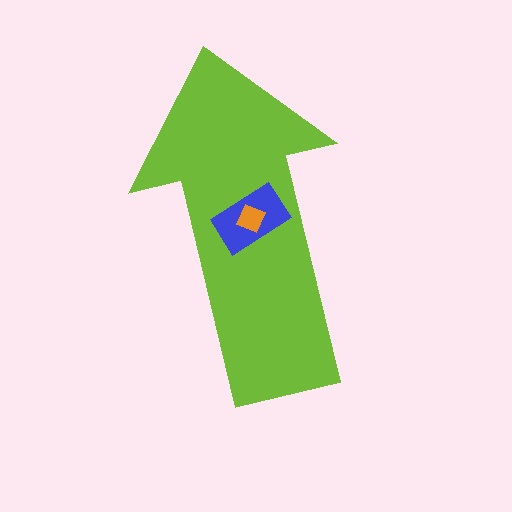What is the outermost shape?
The lime arrow.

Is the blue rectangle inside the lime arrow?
Yes.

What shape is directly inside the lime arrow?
The blue rectangle.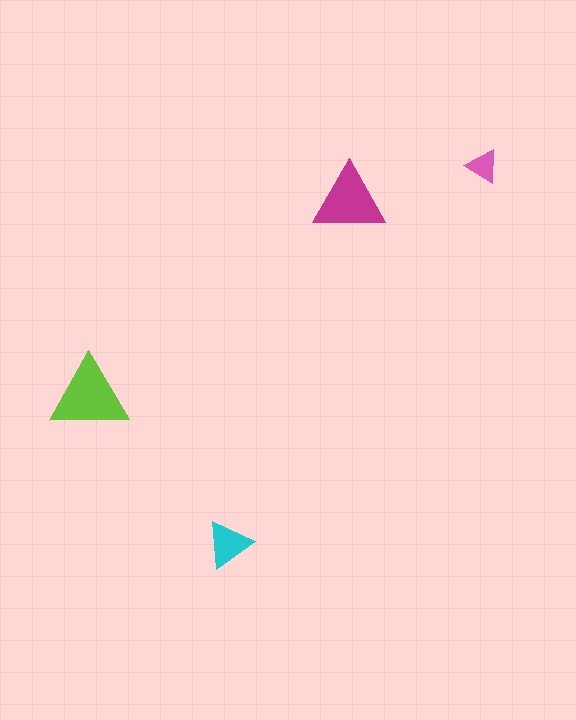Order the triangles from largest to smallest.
the lime one, the magenta one, the cyan one, the pink one.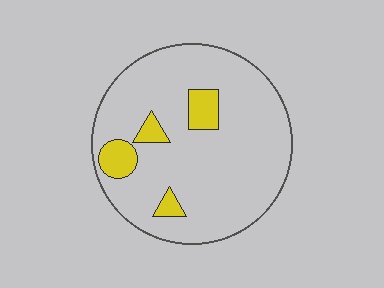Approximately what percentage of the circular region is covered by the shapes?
Approximately 10%.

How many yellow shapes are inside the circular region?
4.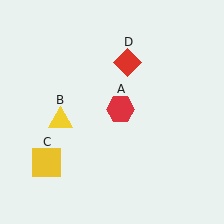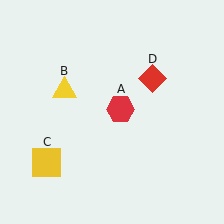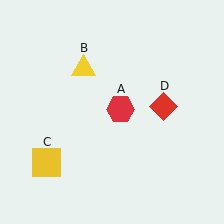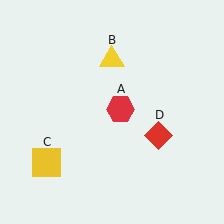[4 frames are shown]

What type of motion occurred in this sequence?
The yellow triangle (object B), red diamond (object D) rotated clockwise around the center of the scene.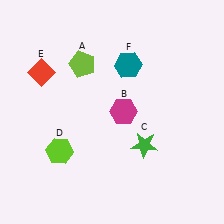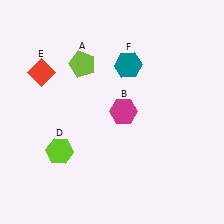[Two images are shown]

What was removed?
The green star (C) was removed in Image 2.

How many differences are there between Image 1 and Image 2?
There is 1 difference between the two images.